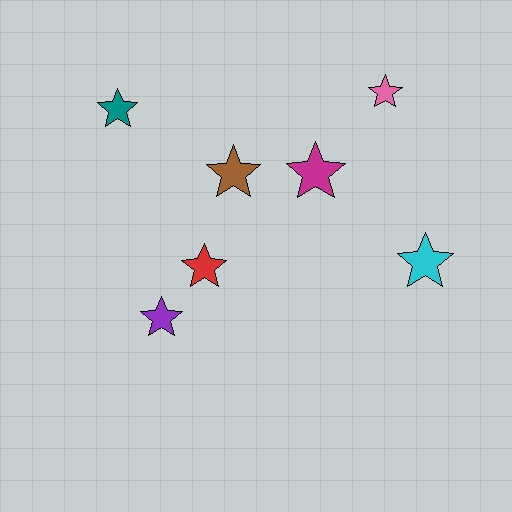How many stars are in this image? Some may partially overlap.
There are 7 stars.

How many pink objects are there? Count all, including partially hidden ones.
There is 1 pink object.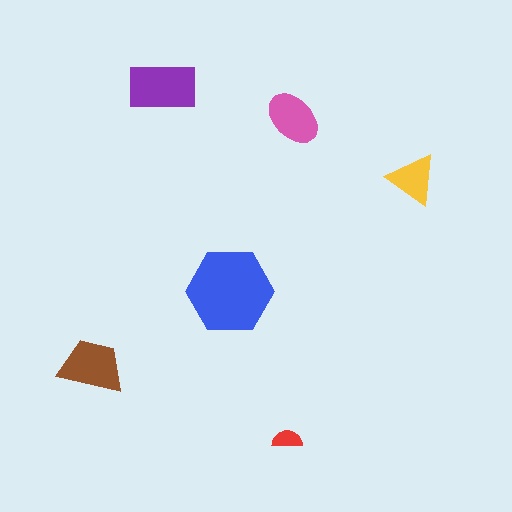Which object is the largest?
The blue hexagon.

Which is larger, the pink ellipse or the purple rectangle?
The purple rectangle.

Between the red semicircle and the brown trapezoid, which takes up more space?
The brown trapezoid.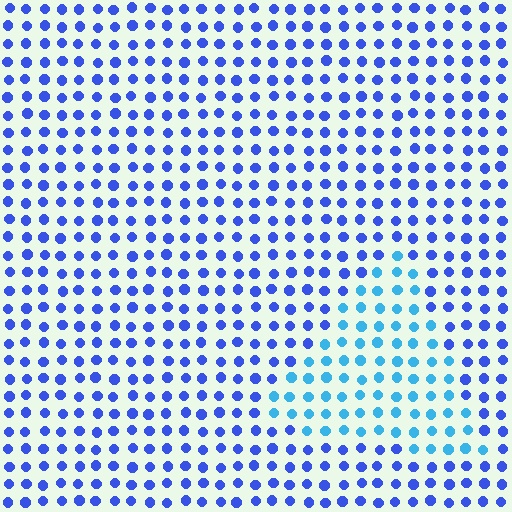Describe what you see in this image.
The image is filled with small blue elements in a uniform arrangement. A triangle-shaped region is visible where the elements are tinted to a slightly different hue, forming a subtle color boundary.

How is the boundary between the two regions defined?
The boundary is defined purely by a slight shift in hue (about 34 degrees). Spacing, size, and orientation are identical on both sides.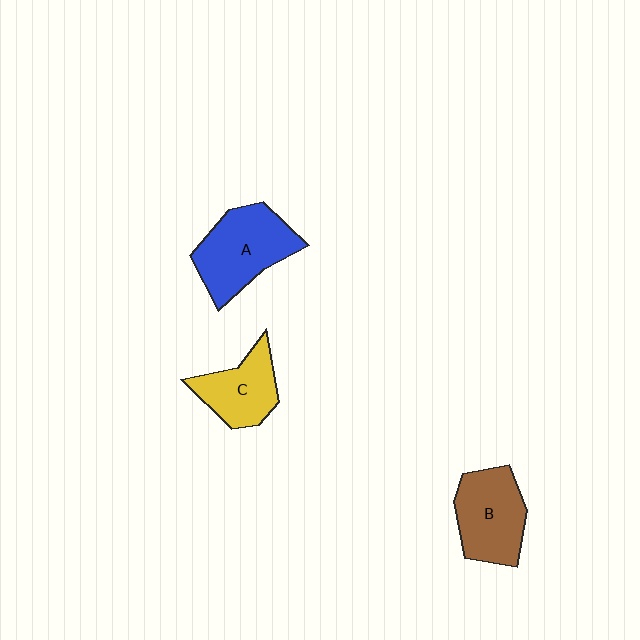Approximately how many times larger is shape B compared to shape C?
Approximately 1.3 times.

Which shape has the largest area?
Shape A (blue).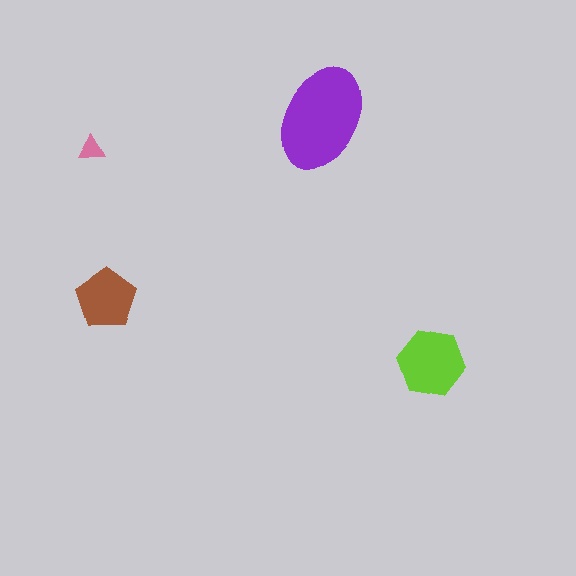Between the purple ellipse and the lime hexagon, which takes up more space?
The purple ellipse.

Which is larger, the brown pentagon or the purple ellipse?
The purple ellipse.